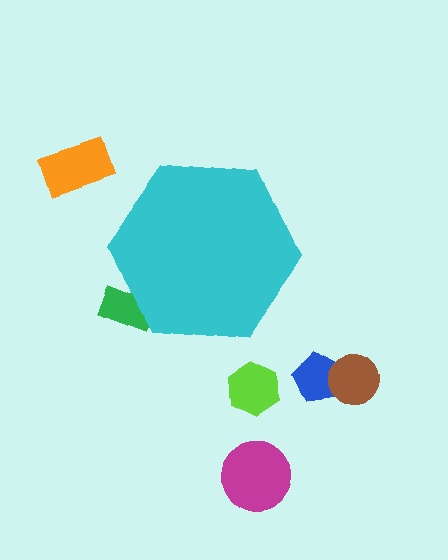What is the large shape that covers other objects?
A cyan hexagon.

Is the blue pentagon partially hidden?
No, the blue pentagon is fully visible.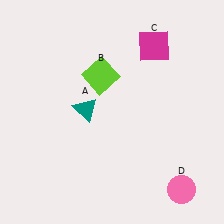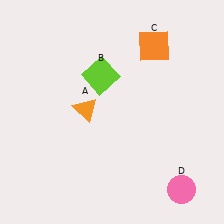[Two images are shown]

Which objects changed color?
A changed from teal to orange. C changed from magenta to orange.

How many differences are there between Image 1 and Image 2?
There are 2 differences between the two images.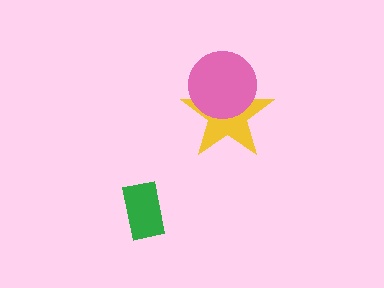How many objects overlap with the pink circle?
1 object overlaps with the pink circle.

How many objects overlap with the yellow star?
1 object overlaps with the yellow star.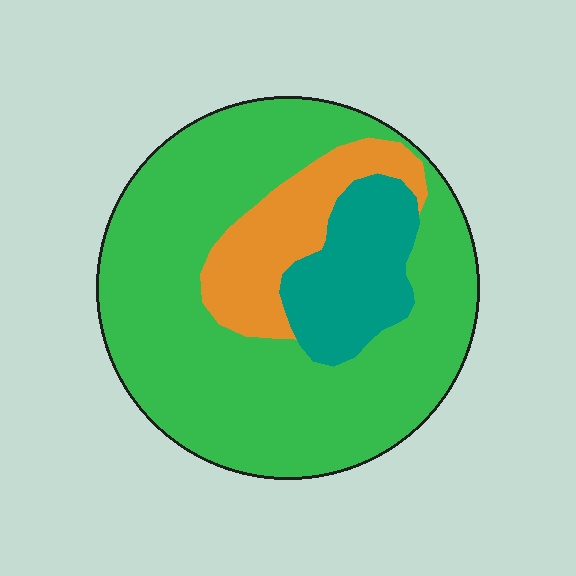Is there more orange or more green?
Green.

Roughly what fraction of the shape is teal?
Teal covers roughly 15% of the shape.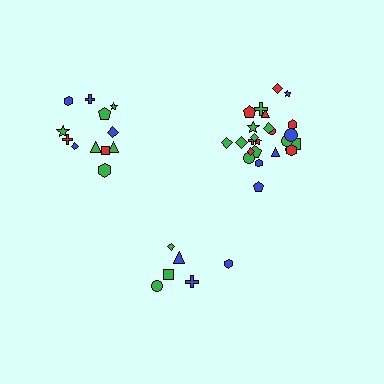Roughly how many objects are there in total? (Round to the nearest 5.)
Roughly 45 objects in total.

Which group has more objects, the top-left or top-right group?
The top-right group.